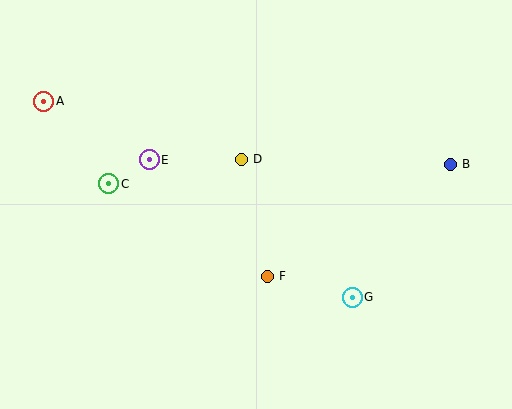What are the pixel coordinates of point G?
Point G is at (352, 297).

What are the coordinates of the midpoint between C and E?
The midpoint between C and E is at (129, 172).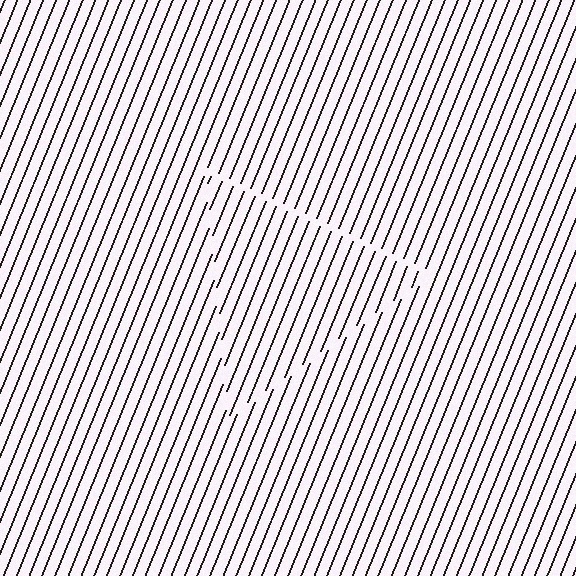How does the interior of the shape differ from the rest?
The interior of the shape contains the same grating, shifted by half a period — the contour is defined by the phase discontinuity where line-ends from the inner and outer gratings abut.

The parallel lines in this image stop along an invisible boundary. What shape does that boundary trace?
An illusory triangle. The interior of the shape contains the same grating, shifted by half a period — the contour is defined by the phase discontinuity where line-ends from the inner and outer gratings abut.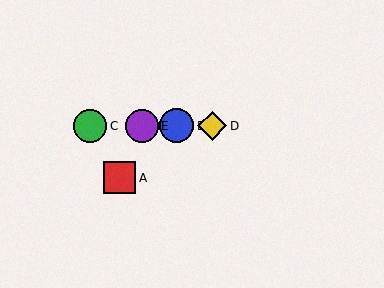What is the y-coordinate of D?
Object D is at y≈126.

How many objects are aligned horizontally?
4 objects (B, C, D, E) are aligned horizontally.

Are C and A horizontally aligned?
No, C is at y≈126 and A is at y≈178.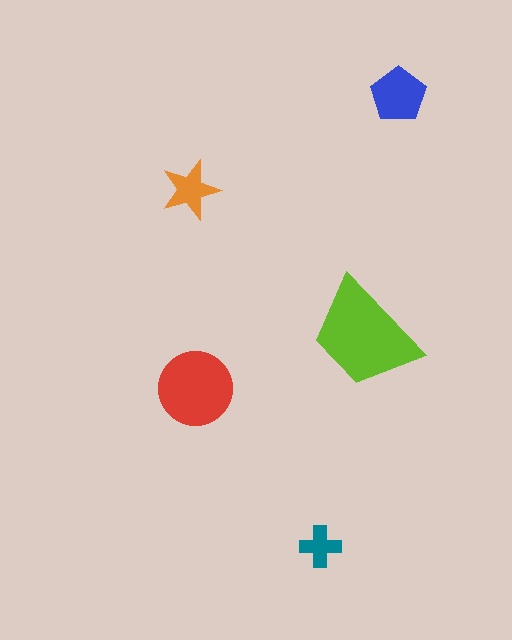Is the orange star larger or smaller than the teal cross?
Larger.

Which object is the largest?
The lime trapezoid.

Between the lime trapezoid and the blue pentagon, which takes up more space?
The lime trapezoid.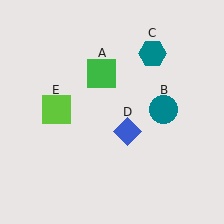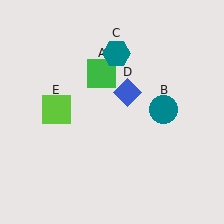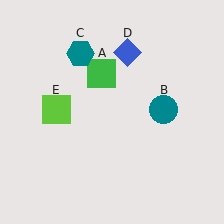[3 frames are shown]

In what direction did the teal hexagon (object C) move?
The teal hexagon (object C) moved left.